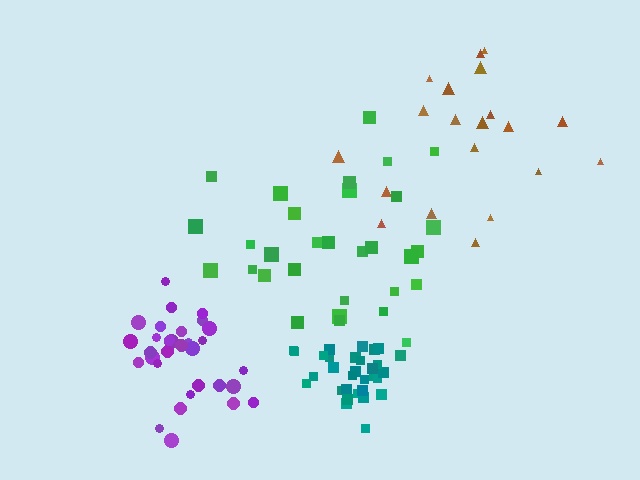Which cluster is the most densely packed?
Teal.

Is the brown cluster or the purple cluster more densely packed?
Purple.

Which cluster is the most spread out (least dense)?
Brown.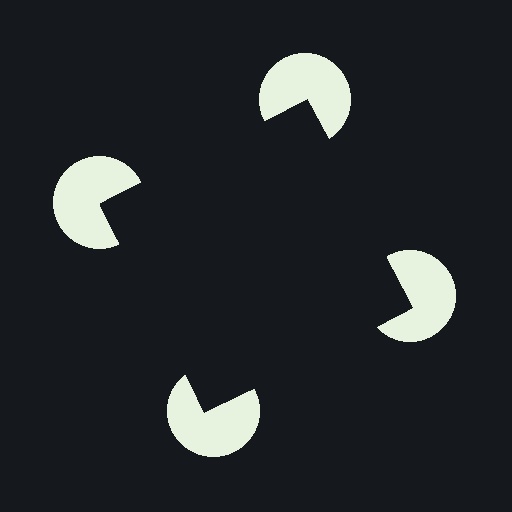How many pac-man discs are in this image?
There are 4 — one at each vertex of the illusory square.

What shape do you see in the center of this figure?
An illusory square — its edges are inferred from the aligned wedge cuts in the pac-man discs, not physically drawn.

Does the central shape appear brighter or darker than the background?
It typically appears slightly darker than the background, even though no actual brightness change is drawn.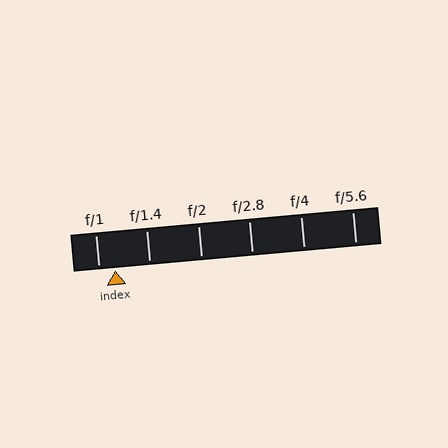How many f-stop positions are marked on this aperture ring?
There are 6 f-stop positions marked.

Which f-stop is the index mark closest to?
The index mark is closest to f/1.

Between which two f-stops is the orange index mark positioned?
The index mark is between f/1 and f/1.4.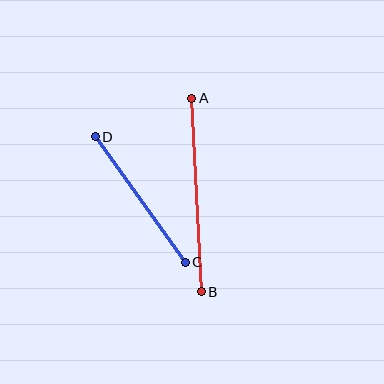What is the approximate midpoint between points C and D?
The midpoint is at approximately (140, 199) pixels.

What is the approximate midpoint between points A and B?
The midpoint is at approximately (197, 195) pixels.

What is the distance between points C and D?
The distance is approximately 154 pixels.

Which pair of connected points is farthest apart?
Points A and B are farthest apart.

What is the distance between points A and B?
The distance is approximately 194 pixels.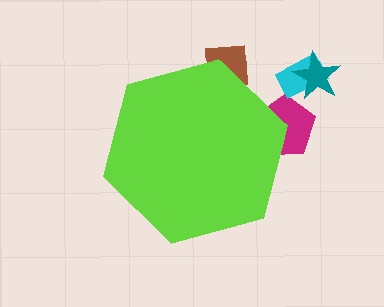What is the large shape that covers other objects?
A lime hexagon.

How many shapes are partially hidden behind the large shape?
2 shapes are partially hidden.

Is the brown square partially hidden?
Yes, the brown square is partially hidden behind the lime hexagon.